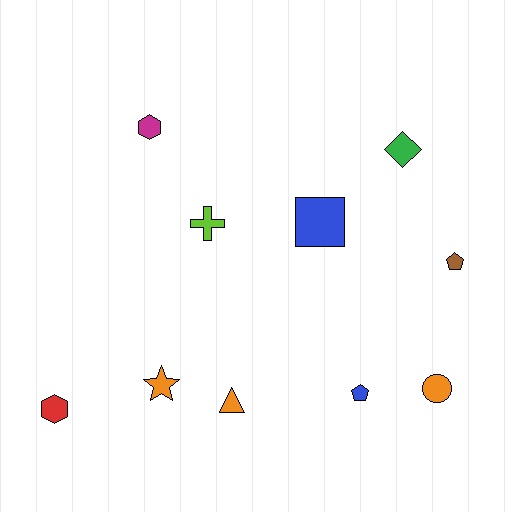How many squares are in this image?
There is 1 square.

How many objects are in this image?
There are 10 objects.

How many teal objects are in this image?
There are no teal objects.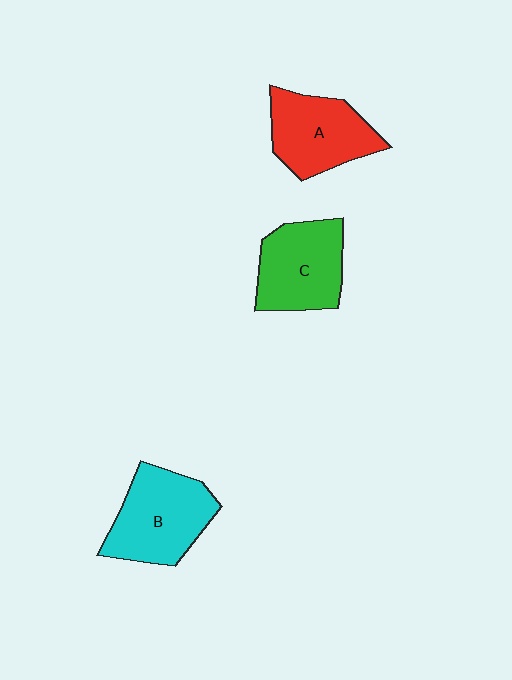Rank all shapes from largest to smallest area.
From largest to smallest: B (cyan), C (green), A (red).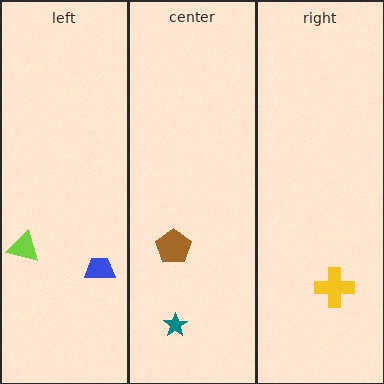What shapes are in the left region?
The blue trapezoid, the lime triangle.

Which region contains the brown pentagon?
The center region.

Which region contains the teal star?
The center region.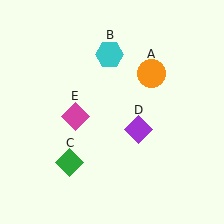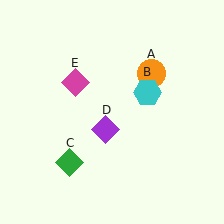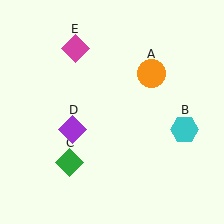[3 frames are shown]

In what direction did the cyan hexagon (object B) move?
The cyan hexagon (object B) moved down and to the right.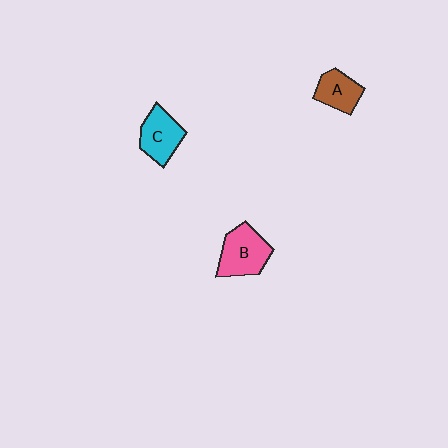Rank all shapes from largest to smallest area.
From largest to smallest: B (pink), C (cyan), A (brown).